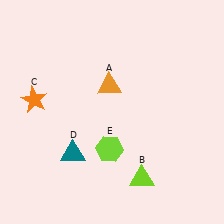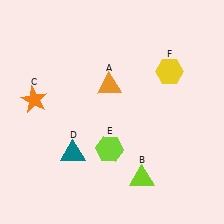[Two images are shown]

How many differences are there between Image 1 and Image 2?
There is 1 difference between the two images.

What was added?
A yellow hexagon (F) was added in Image 2.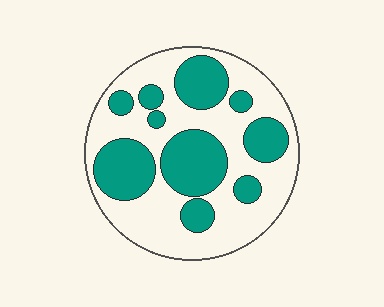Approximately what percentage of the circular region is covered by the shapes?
Approximately 40%.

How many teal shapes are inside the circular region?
10.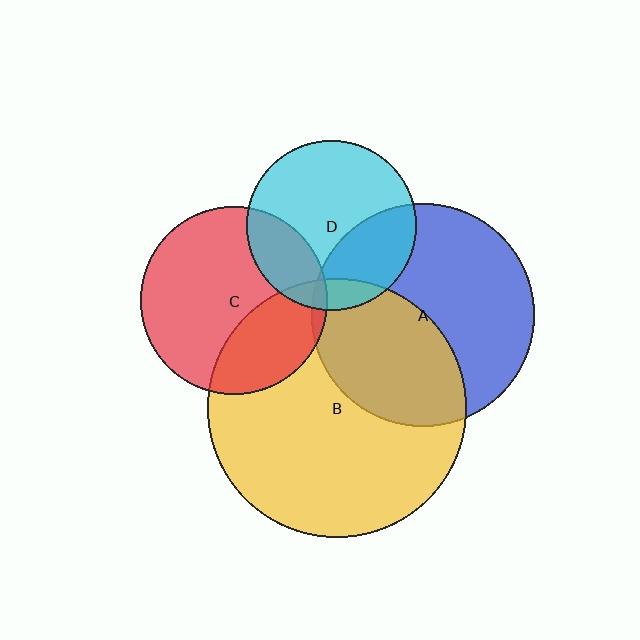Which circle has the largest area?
Circle B (yellow).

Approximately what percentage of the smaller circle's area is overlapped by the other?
Approximately 5%.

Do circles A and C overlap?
Yes.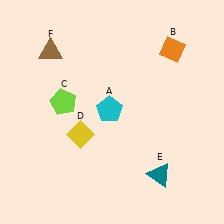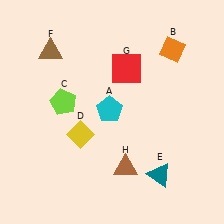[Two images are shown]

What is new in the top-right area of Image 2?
A red square (G) was added in the top-right area of Image 2.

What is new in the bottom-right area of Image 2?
A brown triangle (H) was added in the bottom-right area of Image 2.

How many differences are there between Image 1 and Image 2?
There are 2 differences between the two images.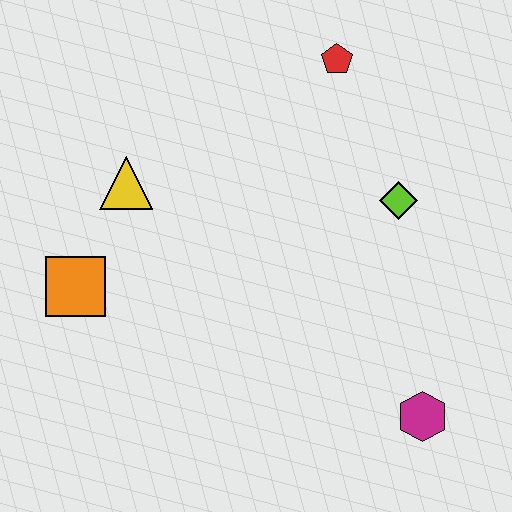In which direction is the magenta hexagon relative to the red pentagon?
The magenta hexagon is below the red pentagon.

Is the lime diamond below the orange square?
No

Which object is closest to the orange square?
The yellow triangle is closest to the orange square.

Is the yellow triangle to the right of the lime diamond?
No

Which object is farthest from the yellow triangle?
The magenta hexagon is farthest from the yellow triangle.